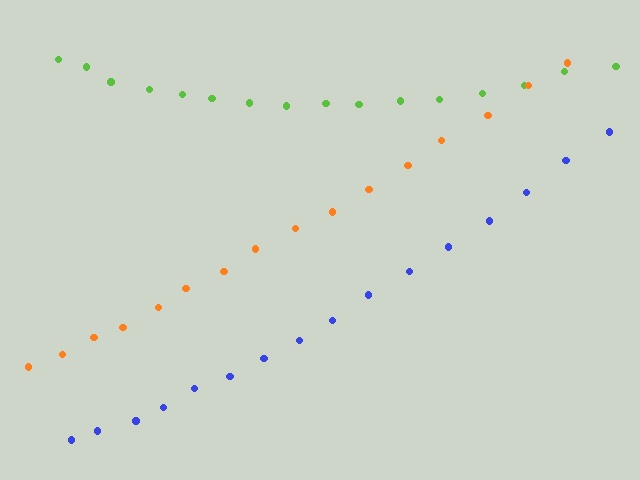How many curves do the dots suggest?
There are 3 distinct paths.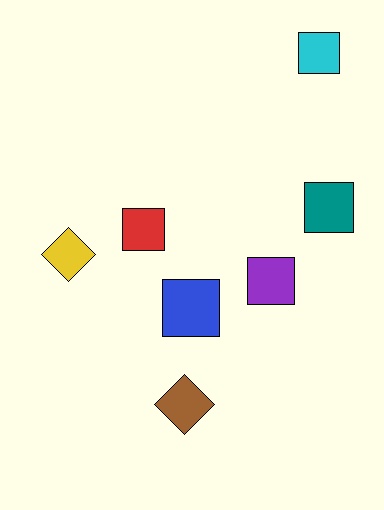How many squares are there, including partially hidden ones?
There are 5 squares.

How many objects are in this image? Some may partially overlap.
There are 7 objects.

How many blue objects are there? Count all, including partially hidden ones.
There is 1 blue object.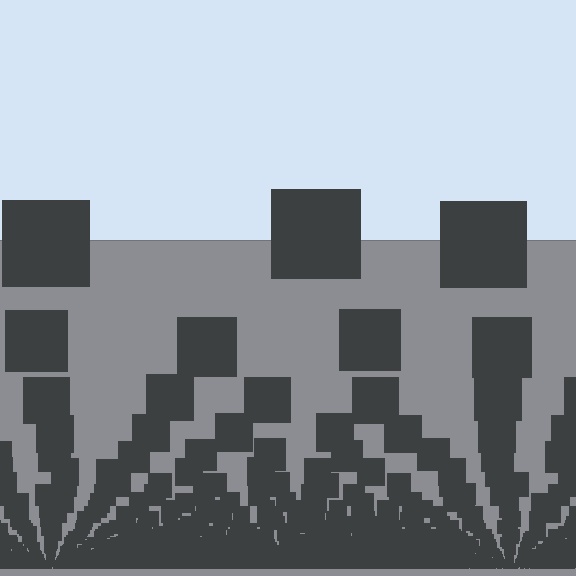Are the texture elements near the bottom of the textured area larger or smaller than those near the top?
Smaller. The gradient is inverted — elements near the bottom are smaller and denser.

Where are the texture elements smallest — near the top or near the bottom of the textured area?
Near the bottom.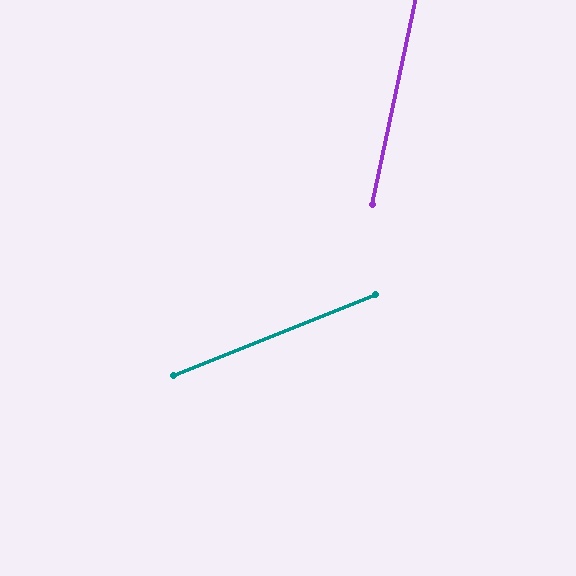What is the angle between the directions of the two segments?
Approximately 56 degrees.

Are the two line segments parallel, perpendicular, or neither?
Neither parallel nor perpendicular — they differ by about 56°.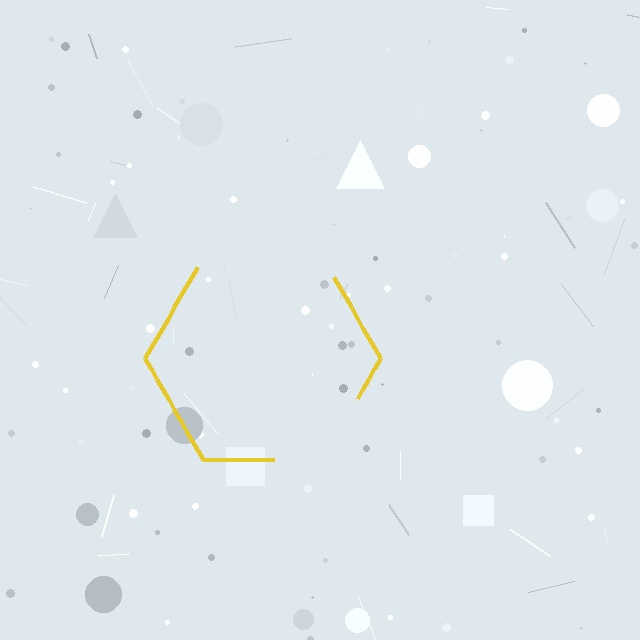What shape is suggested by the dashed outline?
The dashed outline suggests a hexagon.